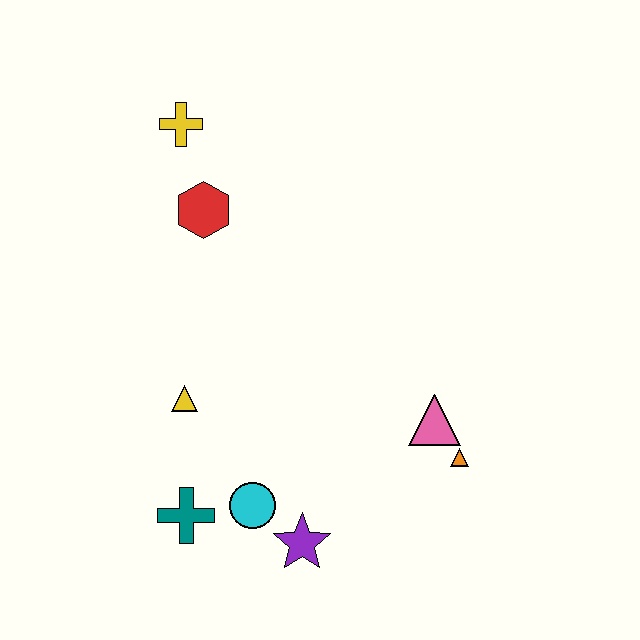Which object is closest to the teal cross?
The cyan circle is closest to the teal cross.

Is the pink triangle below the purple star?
No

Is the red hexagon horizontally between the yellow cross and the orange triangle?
Yes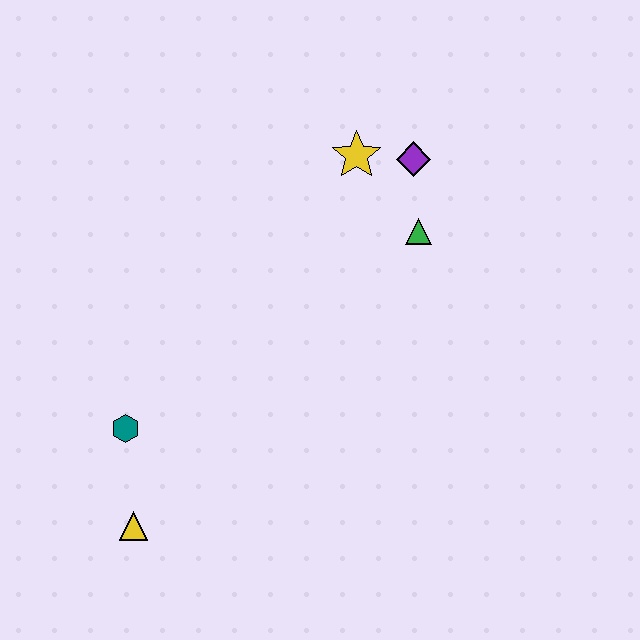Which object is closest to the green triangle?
The purple diamond is closest to the green triangle.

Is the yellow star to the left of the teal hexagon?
No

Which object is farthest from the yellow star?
The yellow triangle is farthest from the yellow star.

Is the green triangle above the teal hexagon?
Yes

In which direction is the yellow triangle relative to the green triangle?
The yellow triangle is below the green triangle.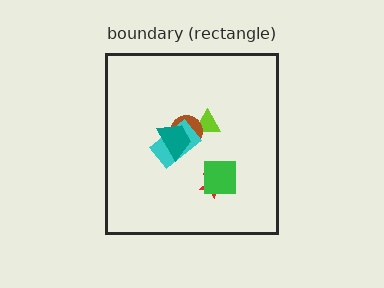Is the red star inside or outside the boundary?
Inside.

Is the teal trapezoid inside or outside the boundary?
Inside.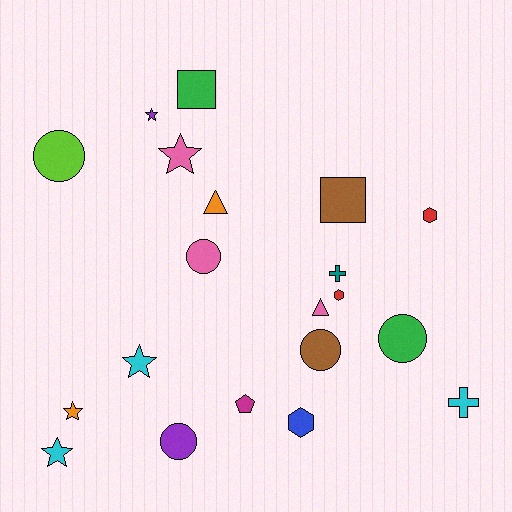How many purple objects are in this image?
There are 2 purple objects.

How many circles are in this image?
There are 5 circles.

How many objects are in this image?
There are 20 objects.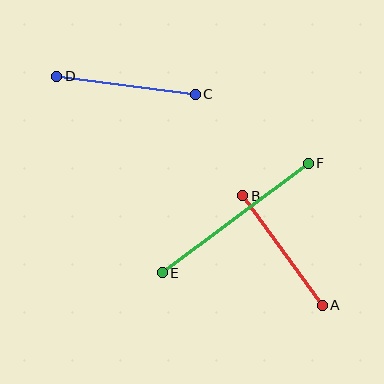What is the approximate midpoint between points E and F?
The midpoint is at approximately (235, 218) pixels.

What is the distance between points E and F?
The distance is approximately 183 pixels.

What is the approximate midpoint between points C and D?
The midpoint is at approximately (126, 85) pixels.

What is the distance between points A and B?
The distance is approximately 135 pixels.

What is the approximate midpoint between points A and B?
The midpoint is at approximately (283, 250) pixels.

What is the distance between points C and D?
The distance is approximately 139 pixels.